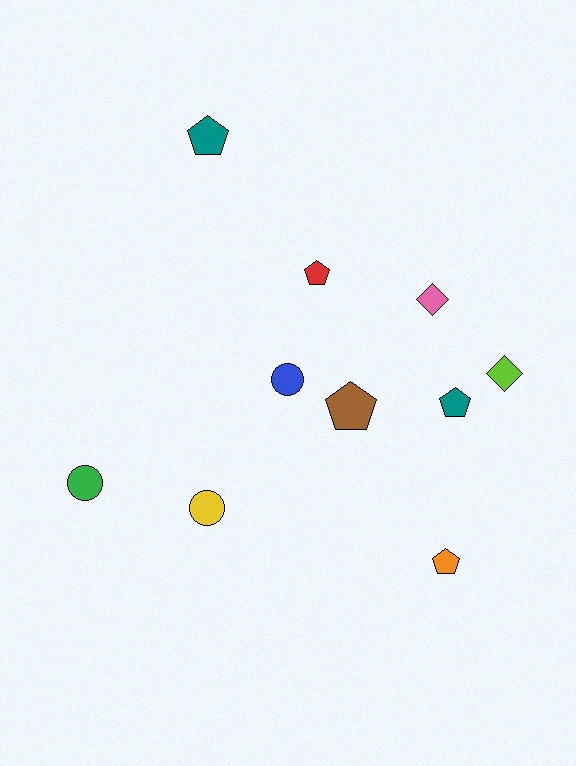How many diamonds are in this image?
There are 2 diamonds.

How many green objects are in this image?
There is 1 green object.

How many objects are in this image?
There are 10 objects.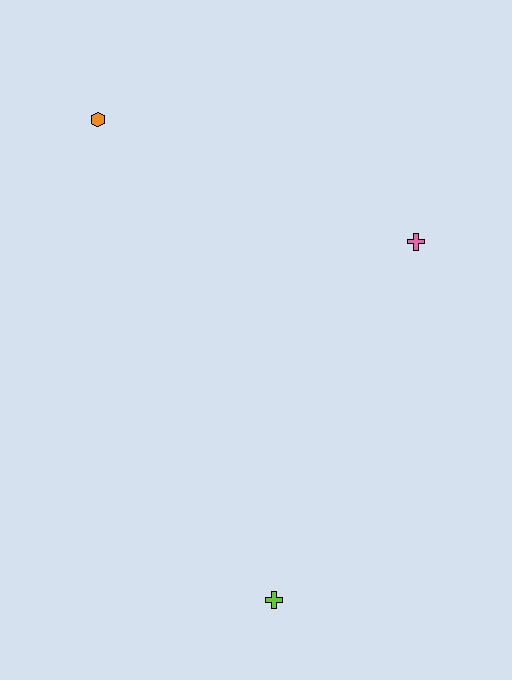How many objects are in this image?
There are 3 objects.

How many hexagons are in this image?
There is 1 hexagon.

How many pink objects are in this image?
There is 1 pink object.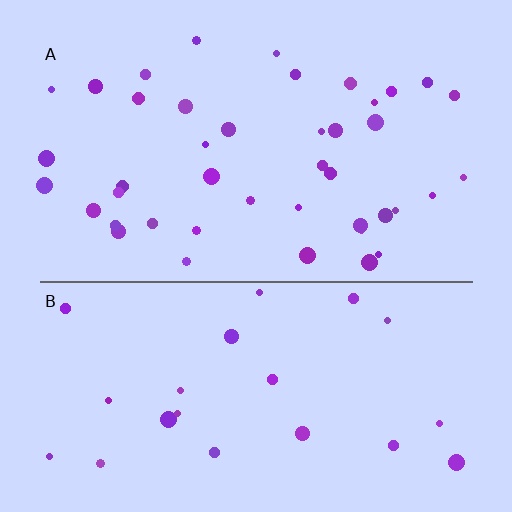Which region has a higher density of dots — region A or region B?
A (the top).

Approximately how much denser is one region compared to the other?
Approximately 1.9× — region A over region B.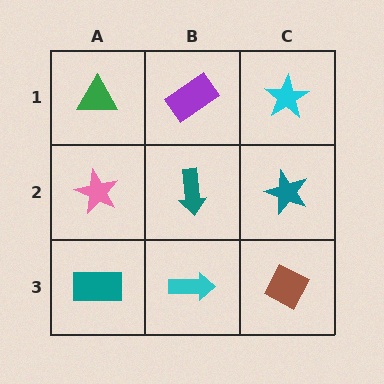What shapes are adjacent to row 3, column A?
A pink star (row 2, column A), a cyan arrow (row 3, column B).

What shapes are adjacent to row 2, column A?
A green triangle (row 1, column A), a teal rectangle (row 3, column A), a teal arrow (row 2, column B).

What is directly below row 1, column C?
A teal star.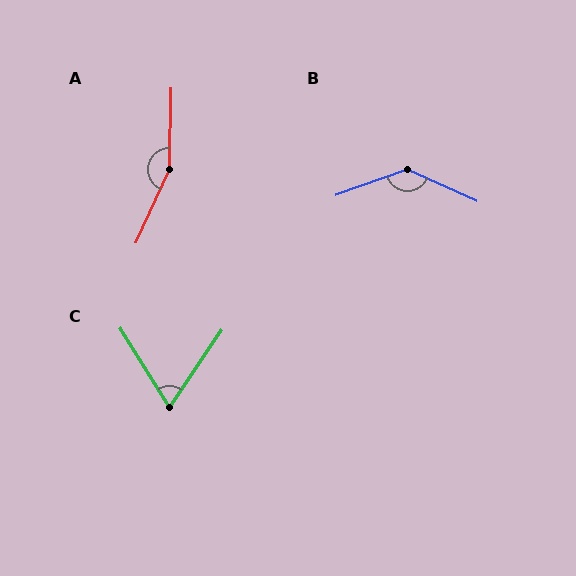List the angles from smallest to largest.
C (66°), B (136°), A (156°).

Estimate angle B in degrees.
Approximately 136 degrees.